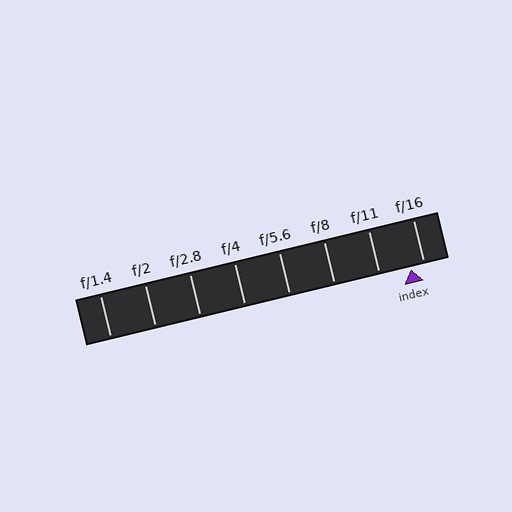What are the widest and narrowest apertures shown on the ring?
The widest aperture shown is f/1.4 and the narrowest is f/16.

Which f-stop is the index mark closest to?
The index mark is closest to f/16.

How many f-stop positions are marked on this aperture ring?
There are 8 f-stop positions marked.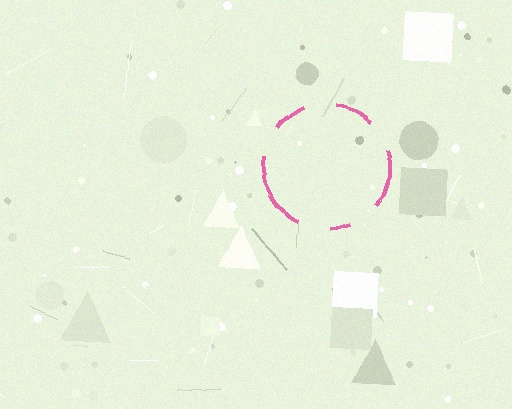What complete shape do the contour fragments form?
The contour fragments form a circle.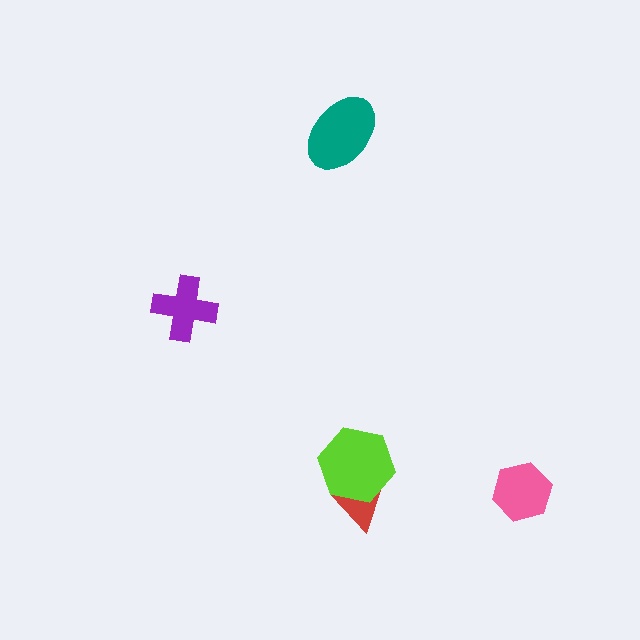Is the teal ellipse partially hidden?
No, no other shape covers it.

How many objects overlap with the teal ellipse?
0 objects overlap with the teal ellipse.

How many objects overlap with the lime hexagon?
1 object overlaps with the lime hexagon.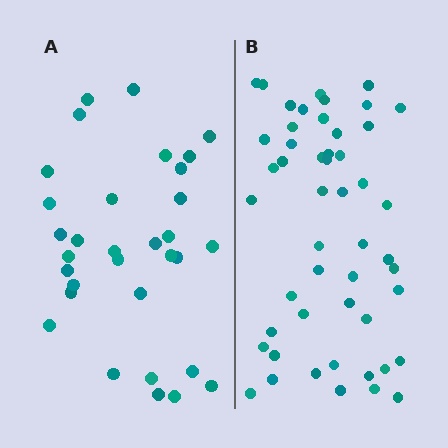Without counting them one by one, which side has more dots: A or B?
Region B (the right region) has more dots.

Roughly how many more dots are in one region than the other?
Region B has approximately 20 more dots than region A.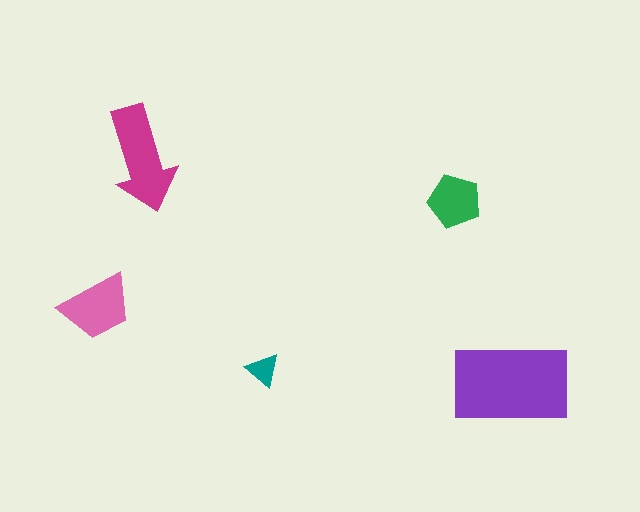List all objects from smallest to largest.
The teal triangle, the green pentagon, the pink trapezoid, the magenta arrow, the purple rectangle.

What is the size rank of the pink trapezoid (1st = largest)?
3rd.